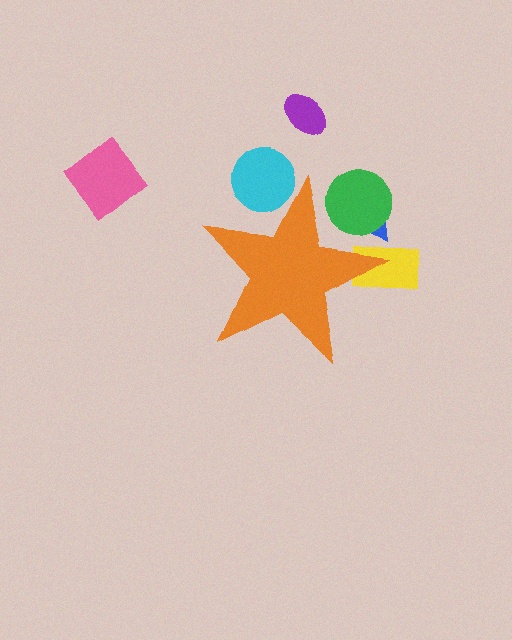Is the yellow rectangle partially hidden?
Yes, the yellow rectangle is partially hidden behind the orange star.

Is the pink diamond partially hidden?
No, the pink diamond is fully visible.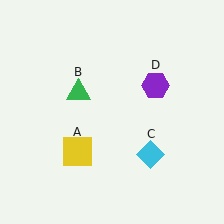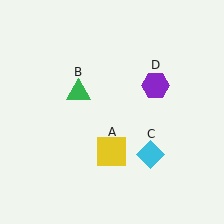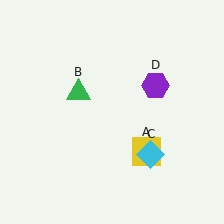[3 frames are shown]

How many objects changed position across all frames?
1 object changed position: yellow square (object A).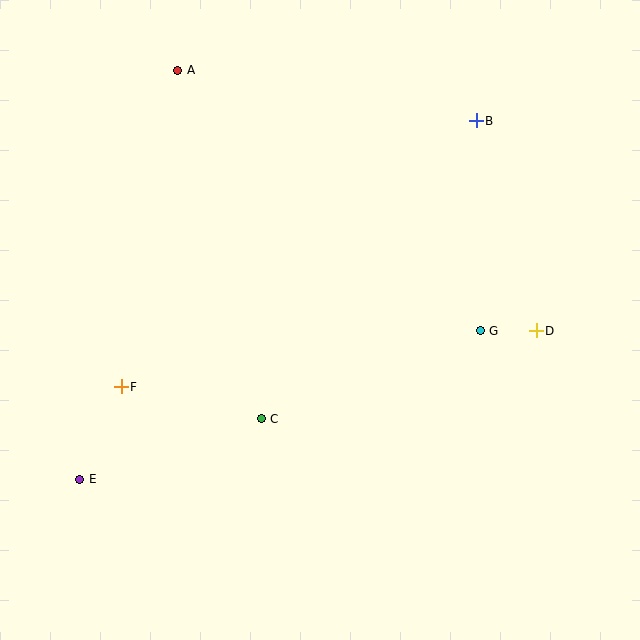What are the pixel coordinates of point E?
Point E is at (80, 479).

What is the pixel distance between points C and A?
The distance between C and A is 359 pixels.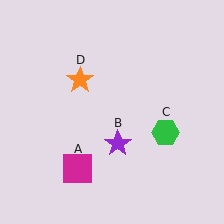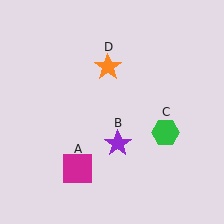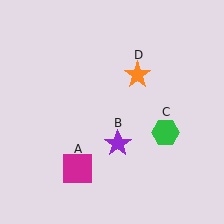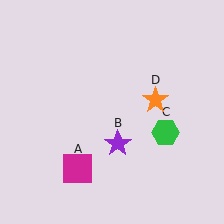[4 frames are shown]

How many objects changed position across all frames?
1 object changed position: orange star (object D).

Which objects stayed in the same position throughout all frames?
Magenta square (object A) and purple star (object B) and green hexagon (object C) remained stationary.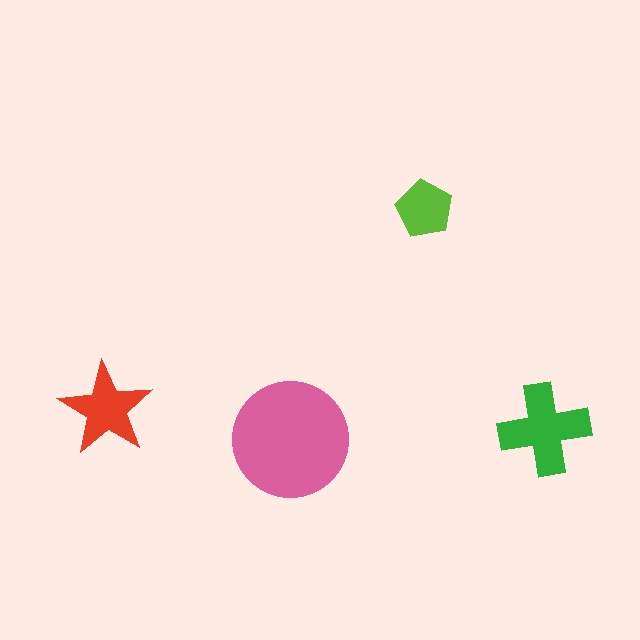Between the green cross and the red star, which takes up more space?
The green cross.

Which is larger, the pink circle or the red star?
The pink circle.